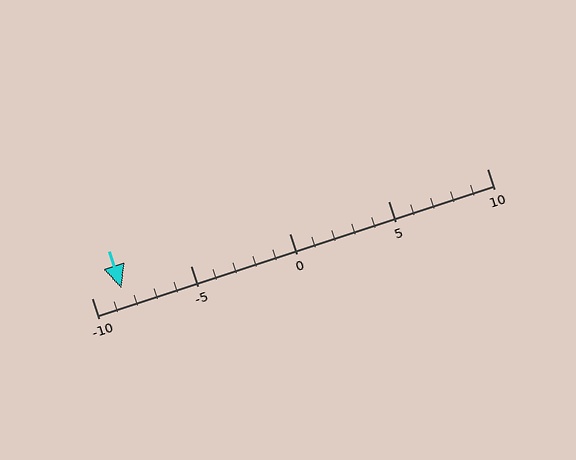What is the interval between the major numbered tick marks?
The major tick marks are spaced 5 units apart.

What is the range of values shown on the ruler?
The ruler shows values from -10 to 10.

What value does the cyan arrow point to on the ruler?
The cyan arrow points to approximately -8.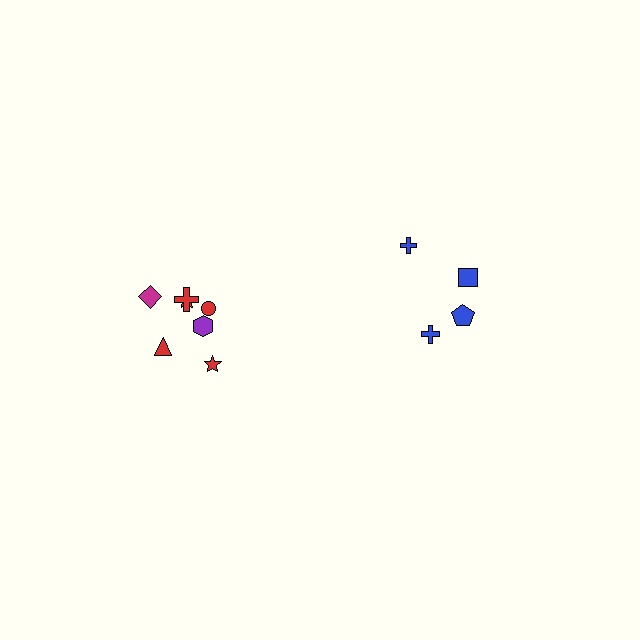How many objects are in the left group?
There are 7 objects.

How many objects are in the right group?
There are 4 objects.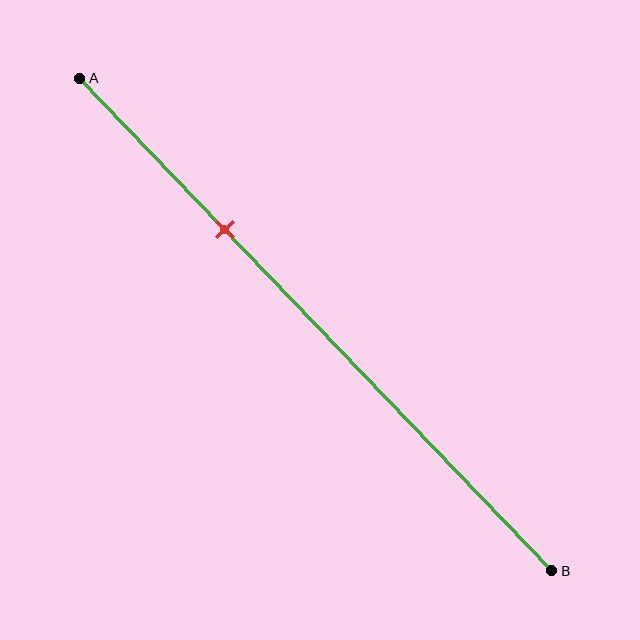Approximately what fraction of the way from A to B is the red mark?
The red mark is approximately 30% of the way from A to B.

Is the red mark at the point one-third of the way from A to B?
Yes, the mark is approximately at the one-third point.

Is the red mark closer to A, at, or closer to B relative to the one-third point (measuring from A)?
The red mark is approximately at the one-third point of segment AB.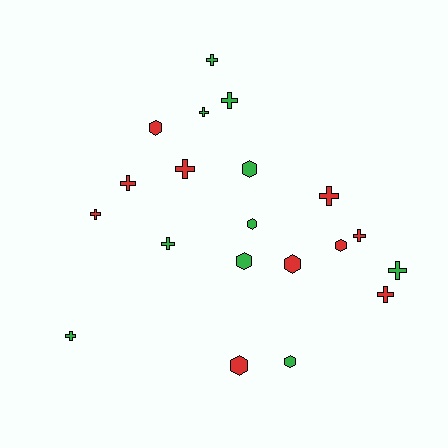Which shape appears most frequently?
Cross, with 12 objects.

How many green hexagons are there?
There are 4 green hexagons.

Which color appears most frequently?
Red, with 10 objects.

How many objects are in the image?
There are 20 objects.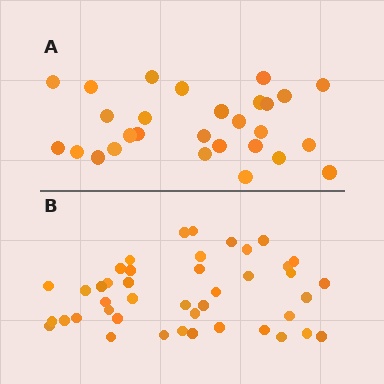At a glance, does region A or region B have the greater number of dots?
Region B (the bottom region) has more dots.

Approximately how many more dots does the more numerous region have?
Region B has approximately 15 more dots than region A.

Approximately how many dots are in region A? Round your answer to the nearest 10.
About 30 dots. (The exact count is 28, which rounds to 30.)